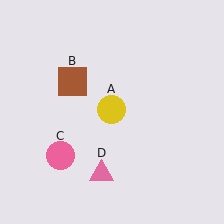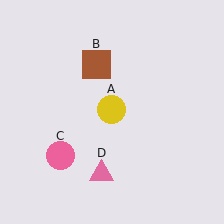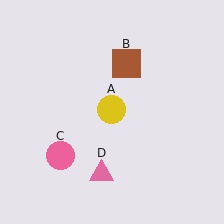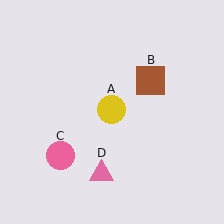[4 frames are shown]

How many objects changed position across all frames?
1 object changed position: brown square (object B).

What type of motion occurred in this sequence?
The brown square (object B) rotated clockwise around the center of the scene.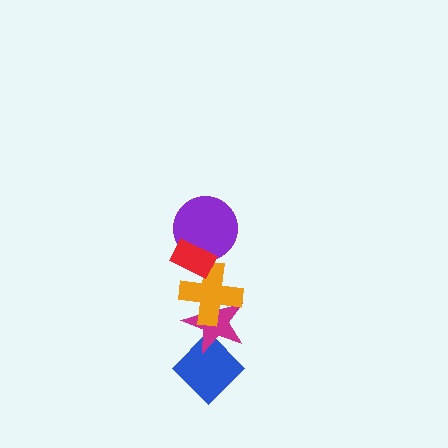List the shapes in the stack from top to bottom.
From top to bottom: the red rectangle, the purple circle, the orange cross, the magenta star, the blue diamond.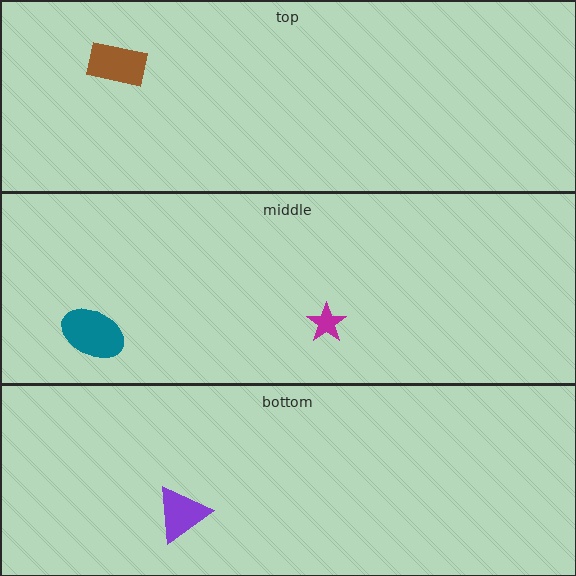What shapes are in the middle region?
The magenta star, the teal ellipse.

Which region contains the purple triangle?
The bottom region.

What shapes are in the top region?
The brown rectangle.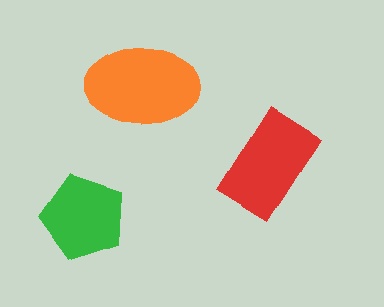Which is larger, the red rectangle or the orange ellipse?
The orange ellipse.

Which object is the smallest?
The green pentagon.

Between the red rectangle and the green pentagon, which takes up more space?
The red rectangle.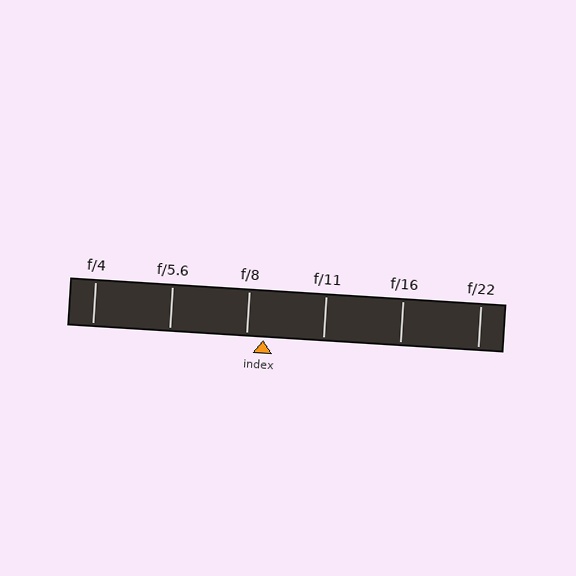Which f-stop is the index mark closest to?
The index mark is closest to f/8.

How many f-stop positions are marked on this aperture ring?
There are 6 f-stop positions marked.